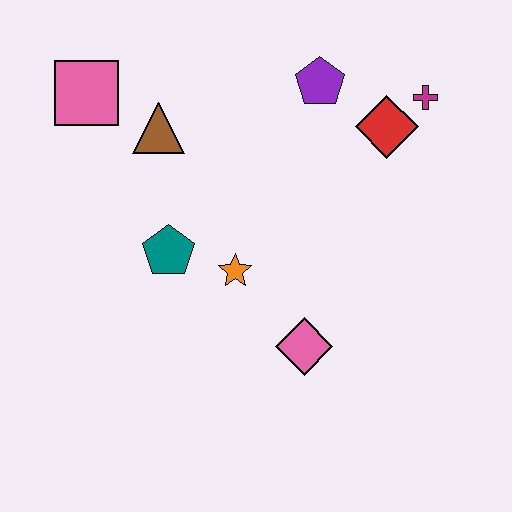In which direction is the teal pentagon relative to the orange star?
The teal pentagon is to the left of the orange star.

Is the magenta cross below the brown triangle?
No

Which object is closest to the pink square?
The brown triangle is closest to the pink square.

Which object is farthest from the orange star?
The magenta cross is farthest from the orange star.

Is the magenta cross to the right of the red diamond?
Yes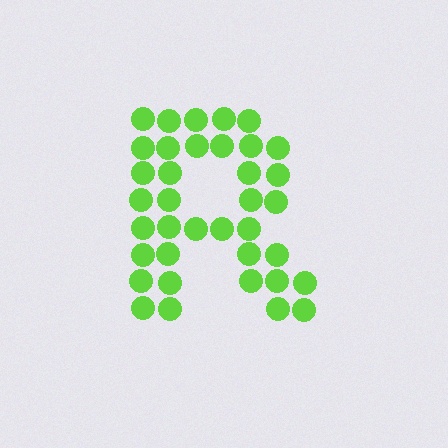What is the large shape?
The large shape is the letter R.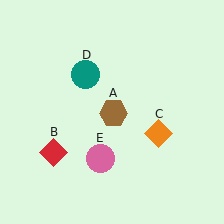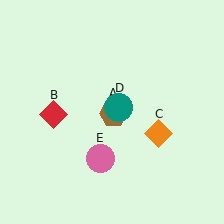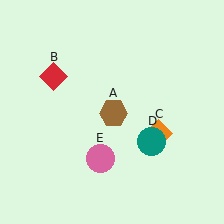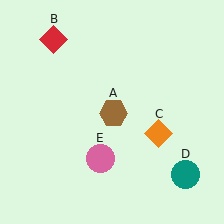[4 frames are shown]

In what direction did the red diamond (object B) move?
The red diamond (object B) moved up.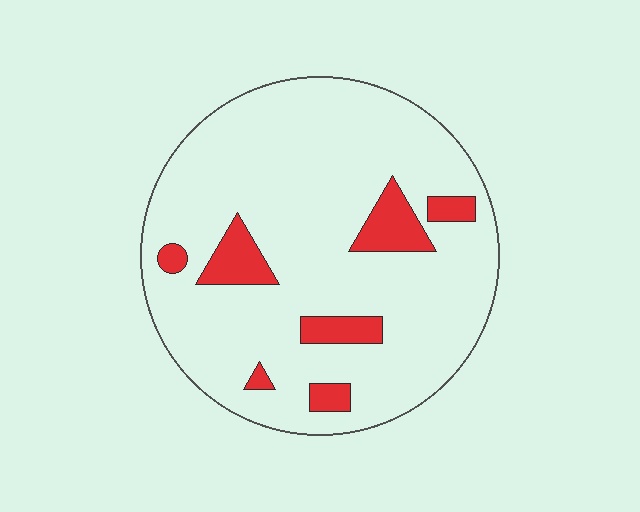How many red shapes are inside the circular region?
7.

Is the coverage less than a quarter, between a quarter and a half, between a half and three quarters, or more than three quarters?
Less than a quarter.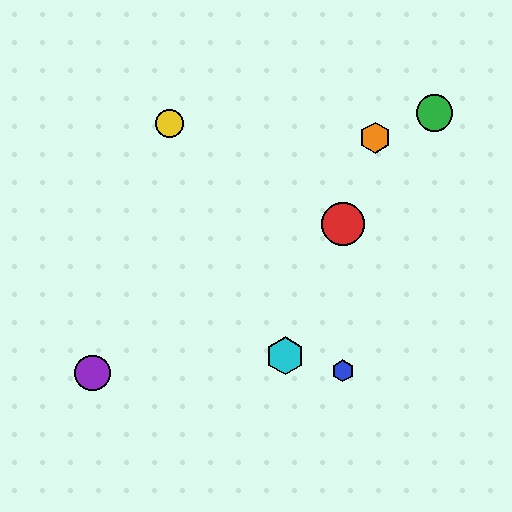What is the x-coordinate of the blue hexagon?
The blue hexagon is at x≈343.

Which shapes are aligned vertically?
The red circle, the blue hexagon are aligned vertically.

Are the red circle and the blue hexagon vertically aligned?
Yes, both are at x≈343.